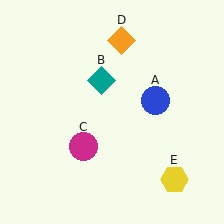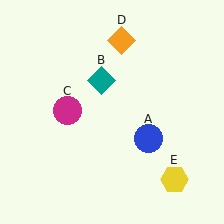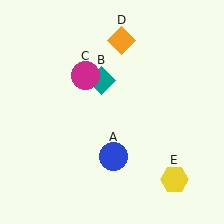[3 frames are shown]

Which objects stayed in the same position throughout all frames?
Teal diamond (object B) and orange diamond (object D) and yellow hexagon (object E) remained stationary.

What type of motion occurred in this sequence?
The blue circle (object A), magenta circle (object C) rotated clockwise around the center of the scene.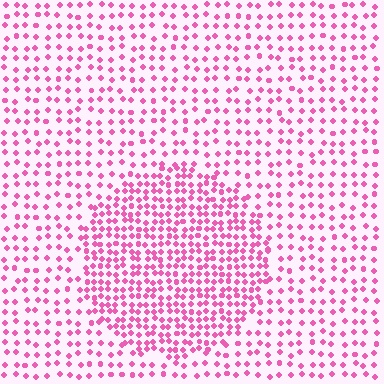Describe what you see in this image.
The image contains small pink elements arranged at two different densities. A circle-shaped region is visible where the elements are more densely packed than the surrounding area.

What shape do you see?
I see a circle.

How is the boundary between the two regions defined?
The boundary is defined by a change in element density (approximately 2.0x ratio). All elements are the same color, size, and shape.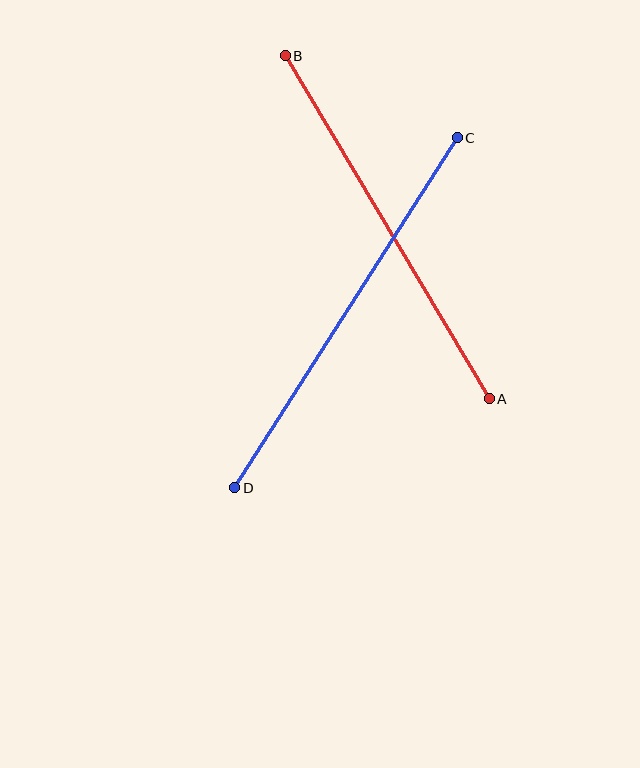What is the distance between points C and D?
The distance is approximately 415 pixels.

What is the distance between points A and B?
The distance is approximately 399 pixels.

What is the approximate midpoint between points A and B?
The midpoint is at approximately (387, 227) pixels.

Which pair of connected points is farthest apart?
Points C and D are farthest apart.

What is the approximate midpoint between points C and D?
The midpoint is at approximately (346, 313) pixels.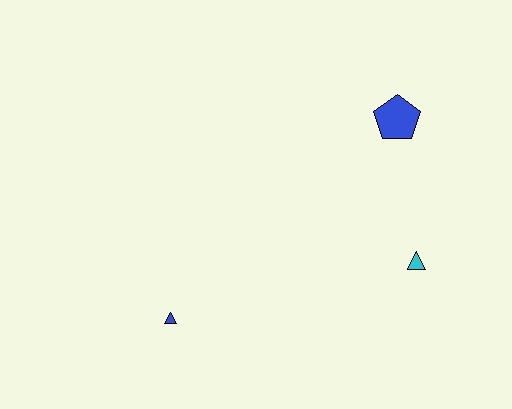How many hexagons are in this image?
There are no hexagons.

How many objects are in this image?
There are 3 objects.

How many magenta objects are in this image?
There are no magenta objects.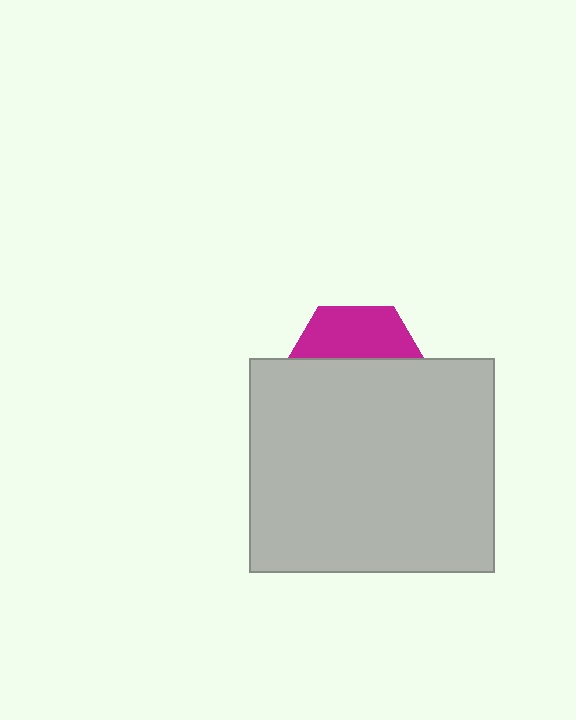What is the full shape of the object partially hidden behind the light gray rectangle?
The partially hidden object is a magenta hexagon.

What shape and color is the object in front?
The object in front is a light gray rectangle.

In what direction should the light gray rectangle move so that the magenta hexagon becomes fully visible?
The light gray rectangle should move down. That is the shortest direction to clear the overlap and leave the magenta hexagon fully visible.